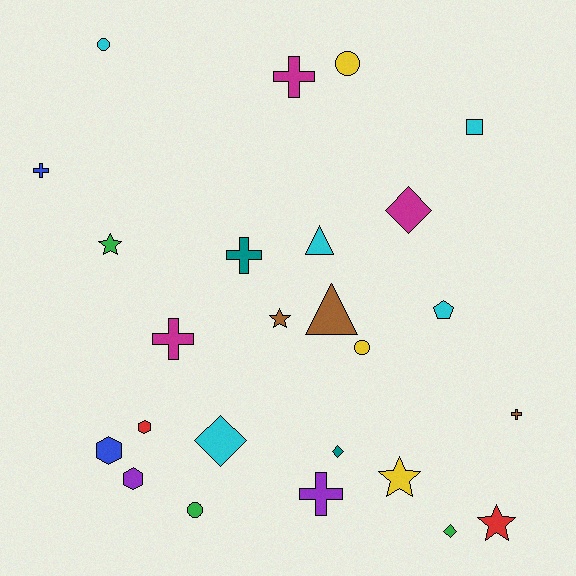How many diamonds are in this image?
There are 4 diamonds.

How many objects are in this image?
There are 25 objects.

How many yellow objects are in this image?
There are 3 yellow objects.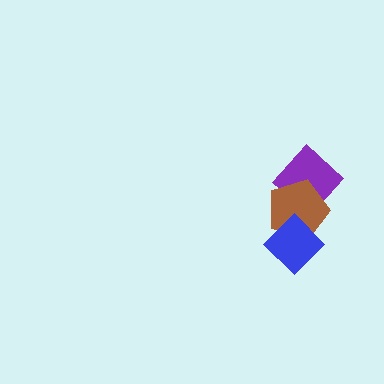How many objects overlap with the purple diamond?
1 object overlaps with the purple diamond.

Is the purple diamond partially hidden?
Yes, it is partially covered by another shape.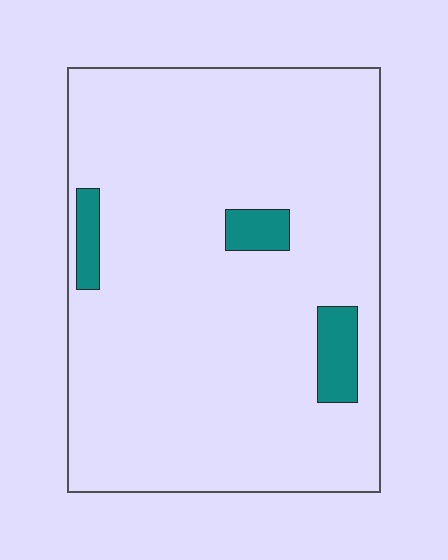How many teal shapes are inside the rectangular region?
3.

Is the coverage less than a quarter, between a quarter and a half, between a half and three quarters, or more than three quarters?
Less than a quarter.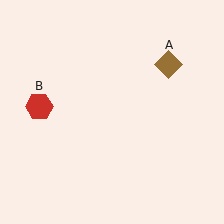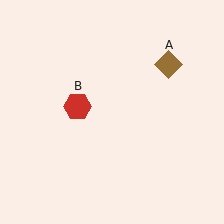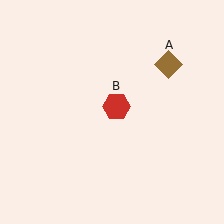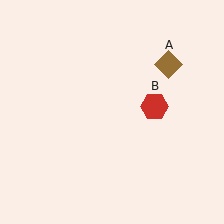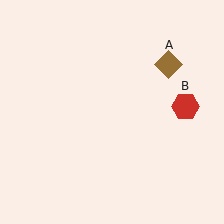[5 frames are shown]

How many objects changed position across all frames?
1 object changed position: red hexagon (object B).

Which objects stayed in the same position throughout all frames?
Brown diamond (object A) remained stationary.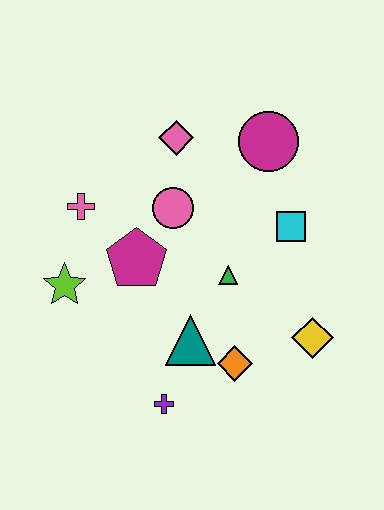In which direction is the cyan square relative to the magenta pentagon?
The cyan square is to the right of the magenta pentagon.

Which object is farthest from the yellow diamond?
The pink cross is farthest from the yellow diamond.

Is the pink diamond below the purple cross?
No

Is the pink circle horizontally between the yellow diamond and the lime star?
Yes